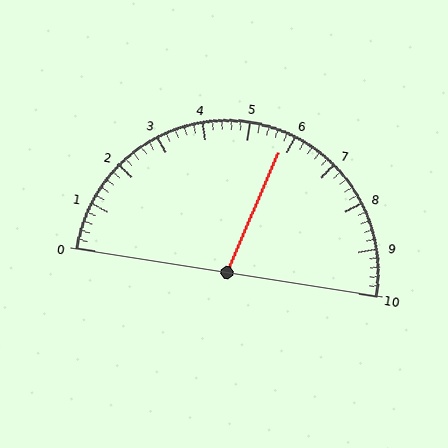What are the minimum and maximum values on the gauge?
The gauge ranges from 0 to 10.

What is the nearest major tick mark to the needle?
The nearest major tick mark is 6.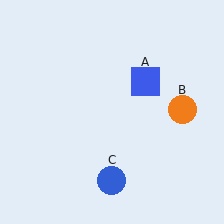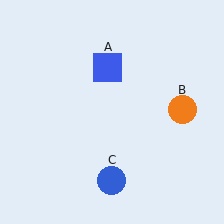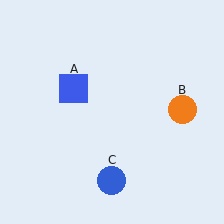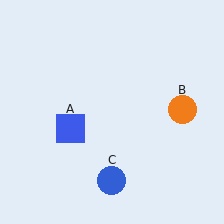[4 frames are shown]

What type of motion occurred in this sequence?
The blue square (object A) rotated counterclockwise around the center of the scene.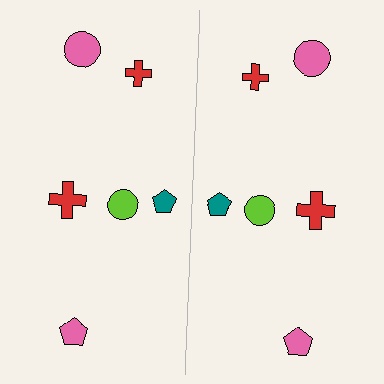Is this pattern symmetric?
Yes, this pattern has bilateral (reflection) symmetry.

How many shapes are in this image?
There are 12 shapes in this image.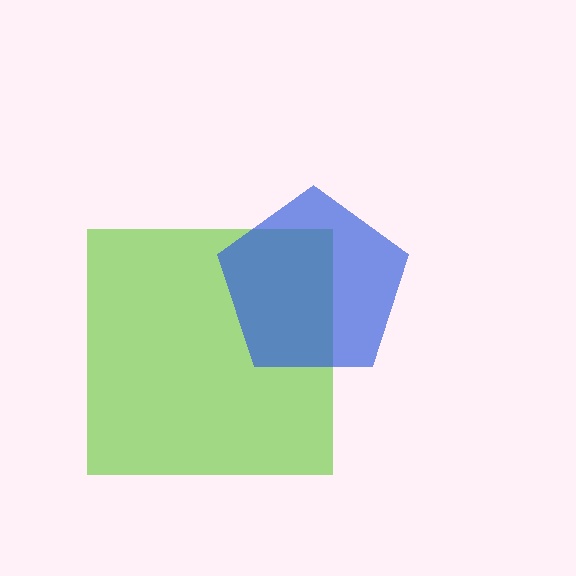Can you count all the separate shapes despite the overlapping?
Yes, there are 2 separate shapes.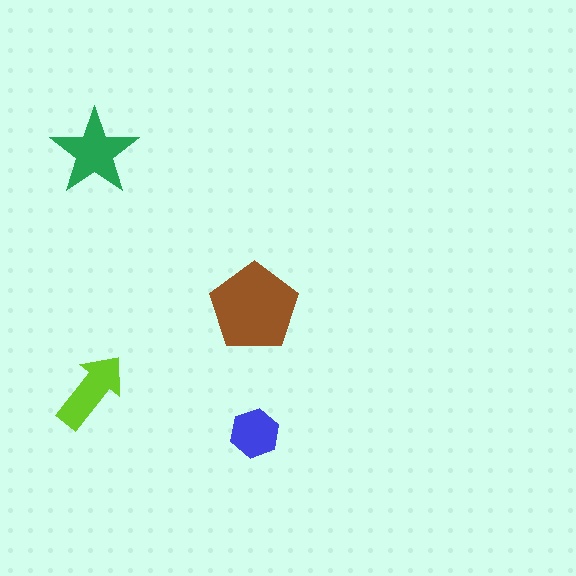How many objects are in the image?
There are 4 objects in the image.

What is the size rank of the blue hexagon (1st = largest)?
4th.